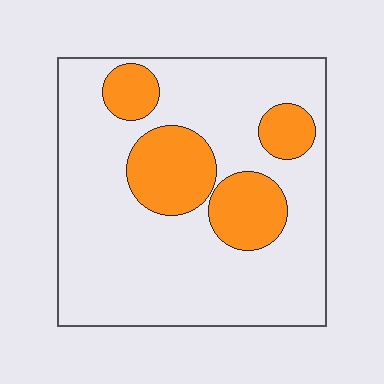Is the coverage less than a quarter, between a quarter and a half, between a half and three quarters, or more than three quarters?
Less than a quarter.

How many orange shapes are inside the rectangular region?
4.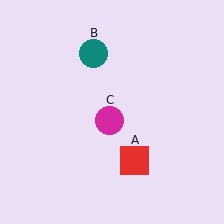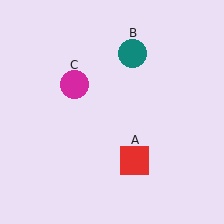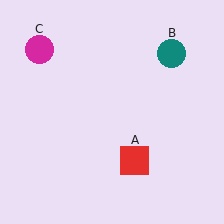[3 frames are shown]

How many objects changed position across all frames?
2 objects changed position: teal circle (object B), magenta circle (object C).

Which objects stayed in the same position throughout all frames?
Red square (object A) remained stationary.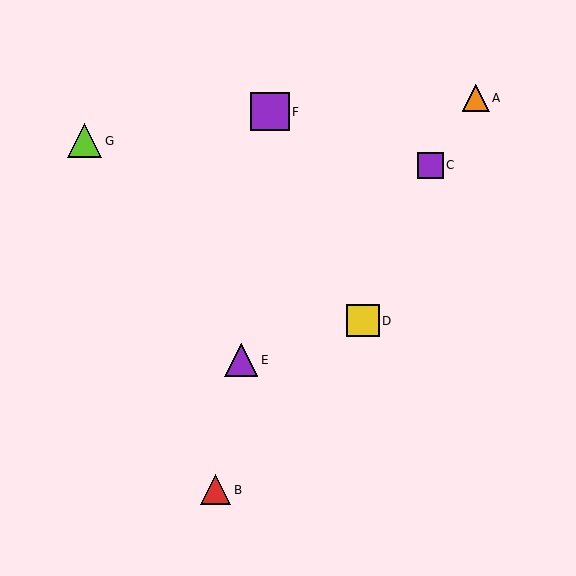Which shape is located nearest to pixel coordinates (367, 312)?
The yellow square (labeled D) at (363, 321) is nearest to that location.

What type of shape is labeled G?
Shape G is a lime triangle.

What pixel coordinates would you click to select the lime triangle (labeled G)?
Click at (85, 141) to select the lime triangle G.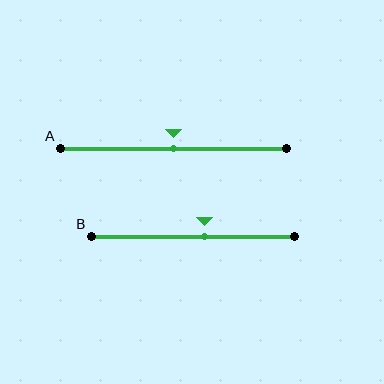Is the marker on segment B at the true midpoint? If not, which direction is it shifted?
No, the marker on segment B is shifted to the right by about 6% of the segment length.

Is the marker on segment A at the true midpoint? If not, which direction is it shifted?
Yes, the marker on segment A is at the true midpoint.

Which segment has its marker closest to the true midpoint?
Segment A has its marker closest to the true midpoint.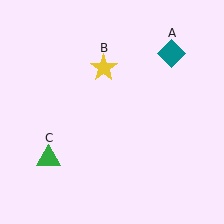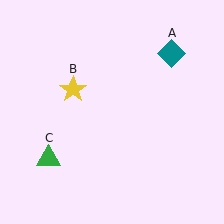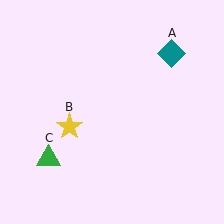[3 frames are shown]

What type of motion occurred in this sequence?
The yellow star (object B) rotated counterclockwise around the center of the scene.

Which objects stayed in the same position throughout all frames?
Teal diamond (object A) and green triangle (object C) remained stationary.